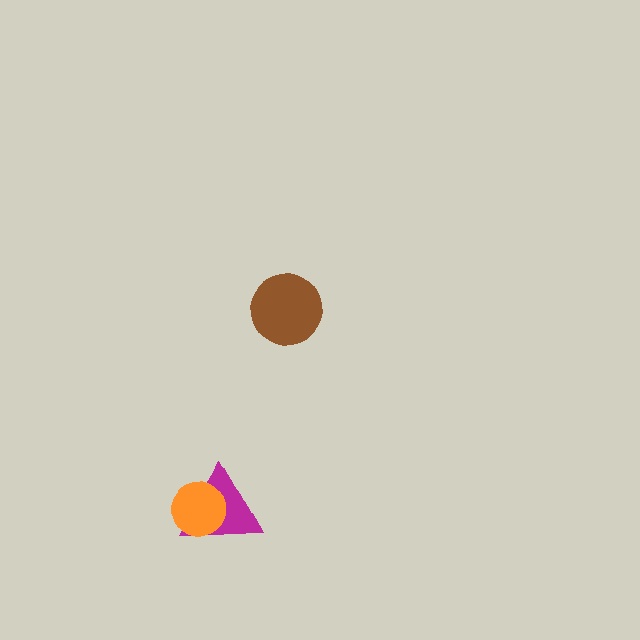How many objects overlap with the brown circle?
0 objects overlap with the brown circle.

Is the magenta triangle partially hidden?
Yes, it is partially covered by another shape.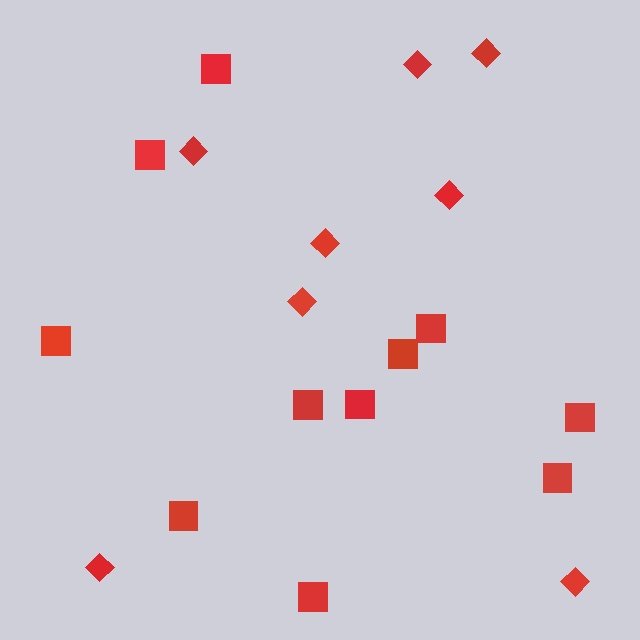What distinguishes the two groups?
There are 2 groups: one group of diamonds (8) and one group of squares (11).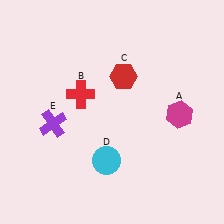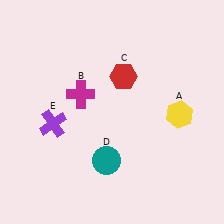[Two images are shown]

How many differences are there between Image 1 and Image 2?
There are 3 differences between the two images.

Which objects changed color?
A changed from magenta to yellow. B changed from red to magenta. D changed from cyan to teal.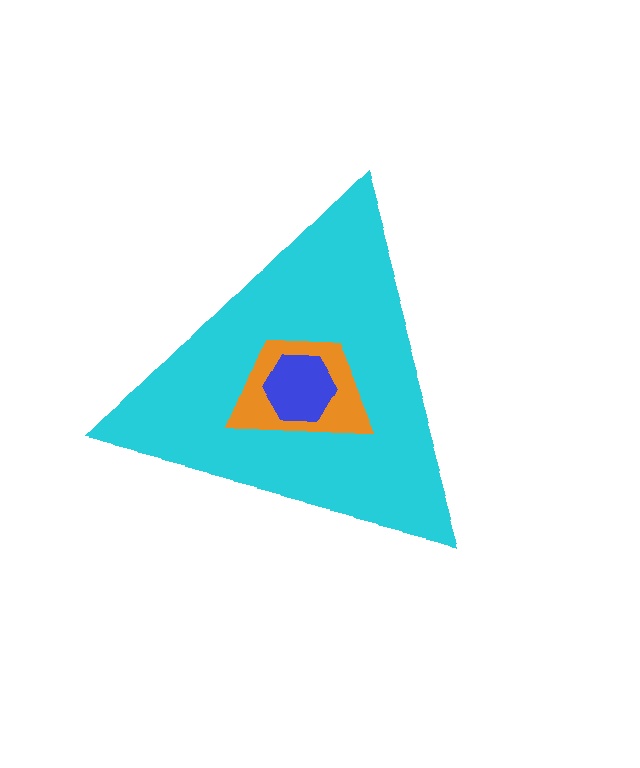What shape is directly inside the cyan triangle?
The orange trapezoid.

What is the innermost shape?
The blue hexagon.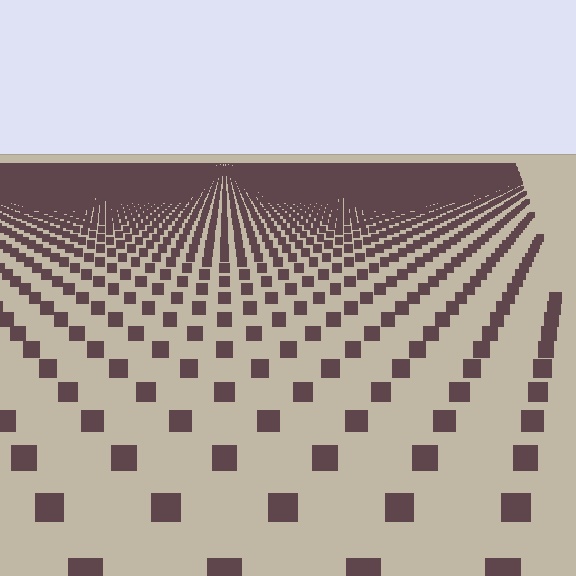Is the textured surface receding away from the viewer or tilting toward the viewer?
The surface is receding away from the viewer. Texture elements get smaller and denser toward the top.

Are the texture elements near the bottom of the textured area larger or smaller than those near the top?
Larger. Near the bottom, elements are closer to the viewer and appear at a bigger on-screen size.